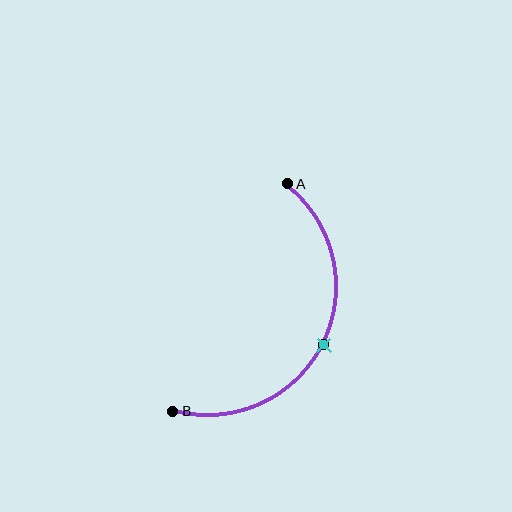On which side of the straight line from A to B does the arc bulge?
The arc bulges to the right of the straight line connecting A and B.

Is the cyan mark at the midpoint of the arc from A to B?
Yes. The cyan mark lies on the arc at equal arc-length from both A and B — it is the arc midpoint.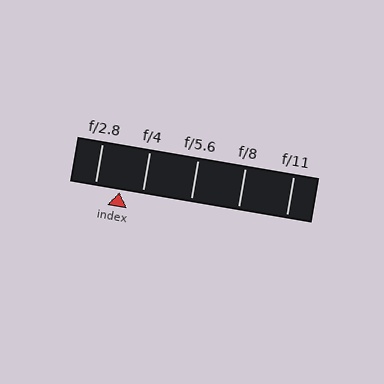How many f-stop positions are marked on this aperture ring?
There are 5 f-stop positions marked.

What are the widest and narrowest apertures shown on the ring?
The widest aperture shown is f/2.8 and the narrowest is f/11.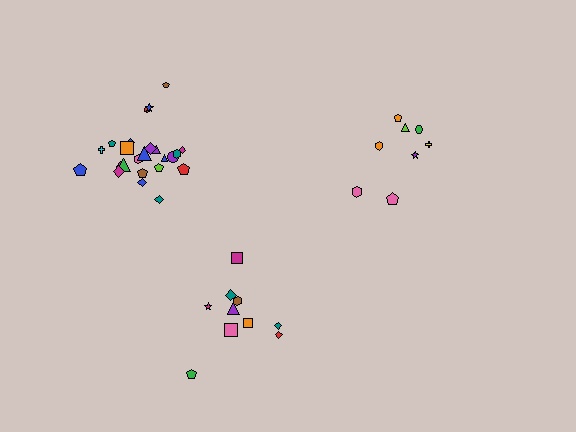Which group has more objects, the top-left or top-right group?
The top-left group.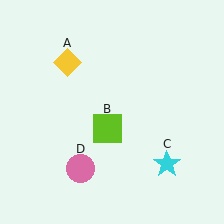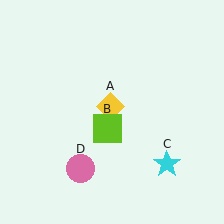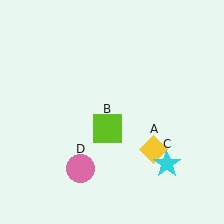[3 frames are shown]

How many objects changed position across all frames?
1 object changed position: yellow diamond (object A).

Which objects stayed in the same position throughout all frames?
Lime square (object B) and cyan star (object C) and pink circle (object D) remained stationary.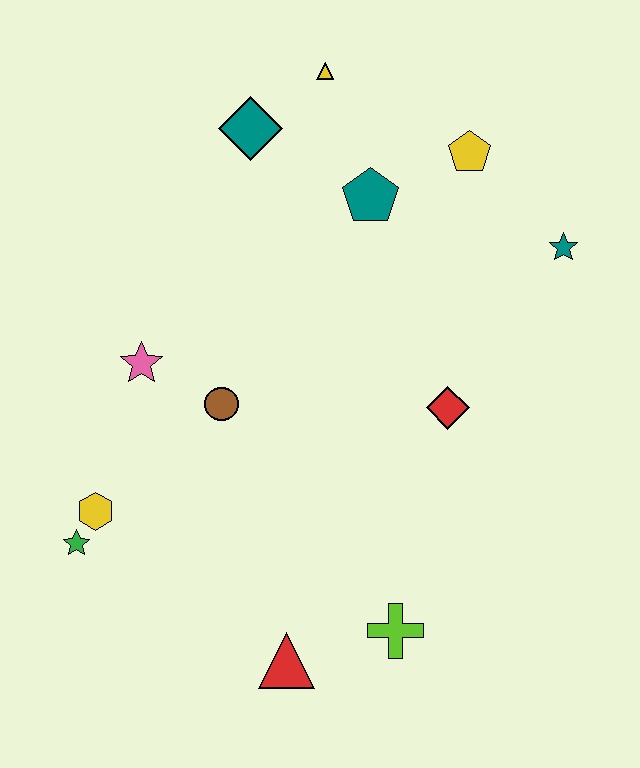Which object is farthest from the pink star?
The teal star is farthest from the pink star.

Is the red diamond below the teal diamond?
Yes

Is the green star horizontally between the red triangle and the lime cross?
No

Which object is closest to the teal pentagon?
The yellow pentagon is closest to the teal pentagon.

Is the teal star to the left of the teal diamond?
No